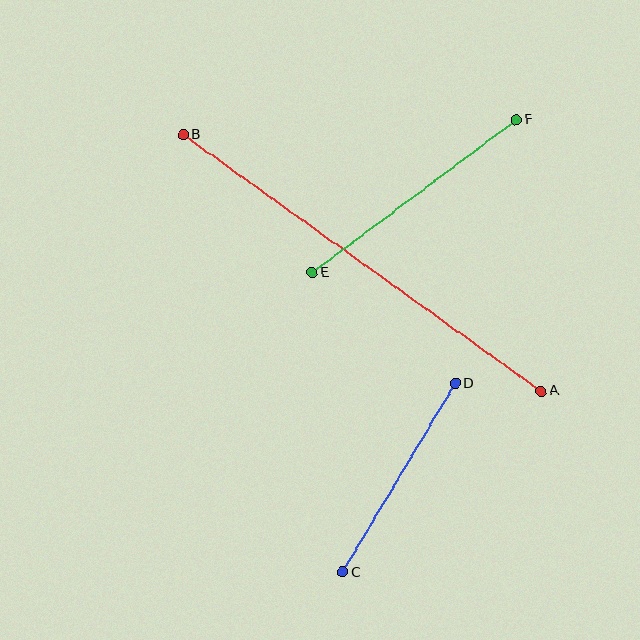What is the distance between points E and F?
The distance is approximately 255 pixels.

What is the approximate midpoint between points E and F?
The midpoint is at approximately (414, 196) pixels.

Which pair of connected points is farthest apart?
Points A and B are farthest apart.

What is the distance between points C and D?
The distance is approximately 220 pixels.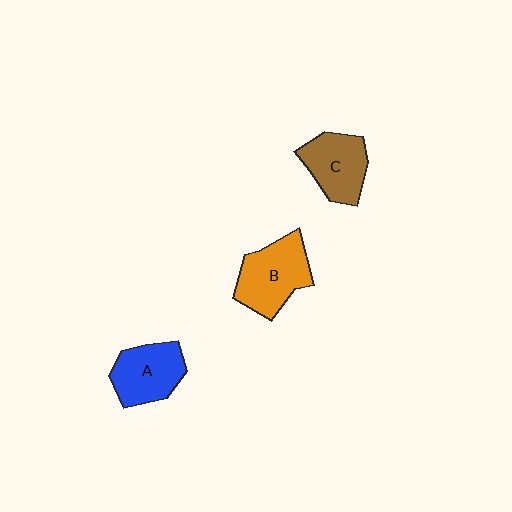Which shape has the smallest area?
Shape C (brown).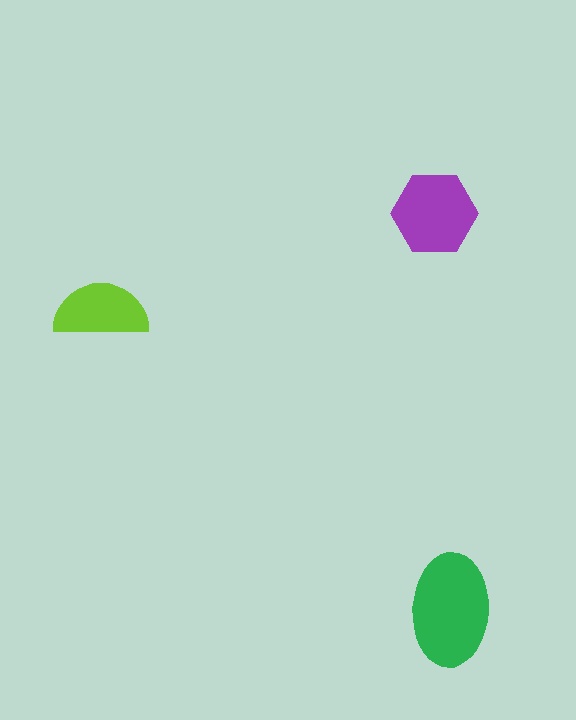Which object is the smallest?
The lime semicircle.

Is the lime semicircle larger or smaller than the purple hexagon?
Smaller.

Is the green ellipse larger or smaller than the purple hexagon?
Larger.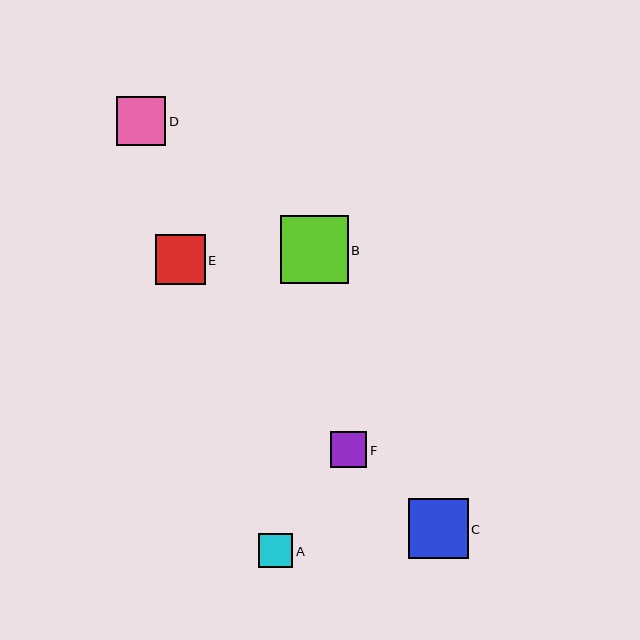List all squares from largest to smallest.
From largest to smallest: B, C, E, D, F, A.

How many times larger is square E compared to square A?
Square E is approximately 1.5 times the size of square A.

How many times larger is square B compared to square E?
Square B is approximately 1.4 times the size of square E.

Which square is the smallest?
Square A is the smallest with a size of approximately 34 pixels.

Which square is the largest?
Square B is the largest with a size of approximately 68 pixels.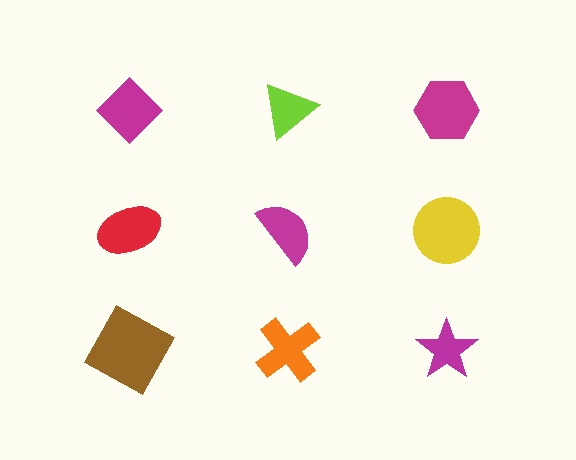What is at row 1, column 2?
A lime triangle.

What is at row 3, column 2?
An orange cross.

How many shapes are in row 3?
3 shapes.